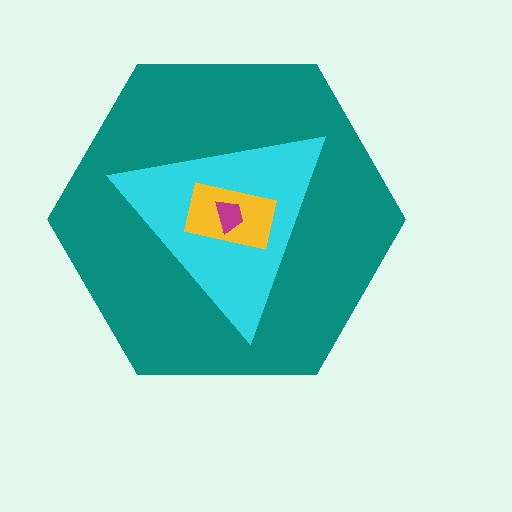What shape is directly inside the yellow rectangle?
The magenta trapezoid.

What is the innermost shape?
The magenta trapezoid.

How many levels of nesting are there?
4.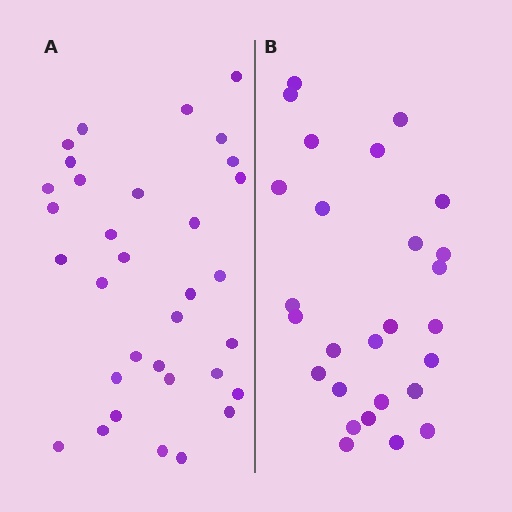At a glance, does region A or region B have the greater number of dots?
Region A (the left region) has more dots.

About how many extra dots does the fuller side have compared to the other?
Region A has about 6 more dots than region B.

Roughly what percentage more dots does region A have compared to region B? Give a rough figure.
About 20% more.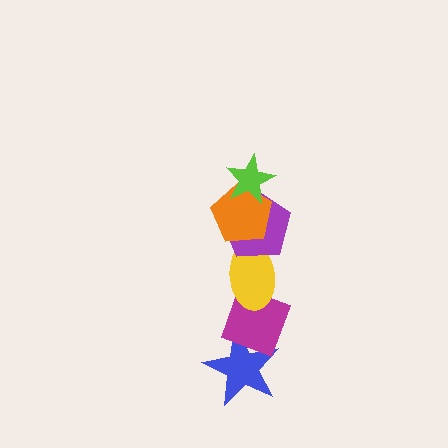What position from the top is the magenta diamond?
The magenta diamond is 5th from the top.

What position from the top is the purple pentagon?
The purple pentagon is 3rd from the top.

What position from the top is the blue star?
The blue star is 6th from the top.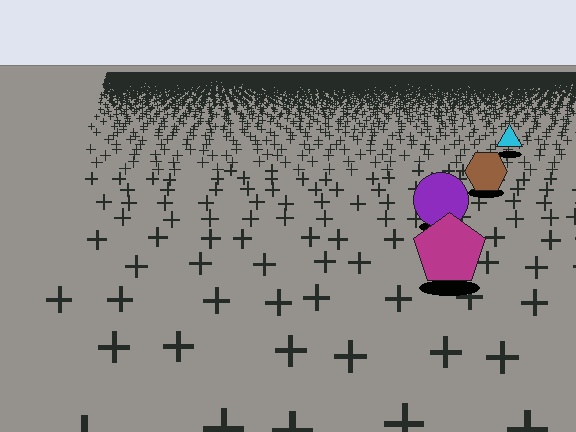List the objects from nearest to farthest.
From nearest to farthest: the magenta pentagon, the purple circle, the brown hexagon, the cyan triangle.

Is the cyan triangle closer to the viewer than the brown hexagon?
No. The brown hexagon is closer — you can tell from the texture gradient: the ground texture is coarser near it.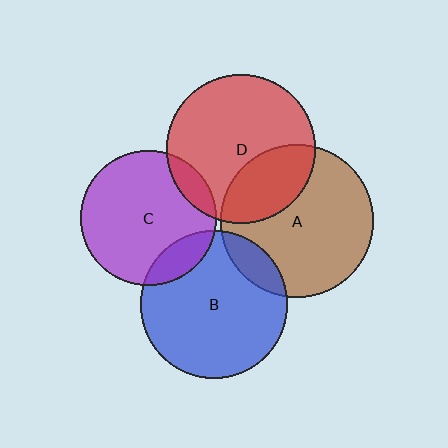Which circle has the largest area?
Circle A (brown).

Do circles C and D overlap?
Yes.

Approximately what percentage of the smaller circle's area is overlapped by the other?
Approximately 10%.